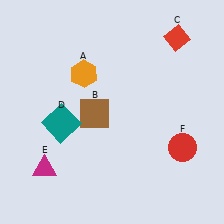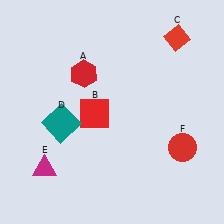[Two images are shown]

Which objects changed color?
A changed from orange to red. B changed from brown to red.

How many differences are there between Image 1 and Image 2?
There are 2 differences between the two images.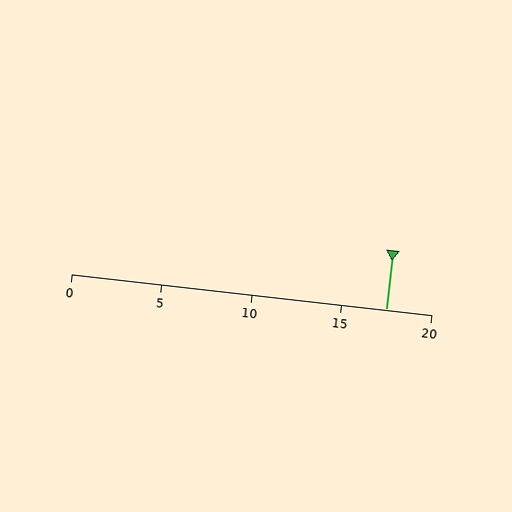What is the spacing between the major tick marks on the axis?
The major ticks are spaced 5 apart.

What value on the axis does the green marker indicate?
The marker indicates approximately 17.5.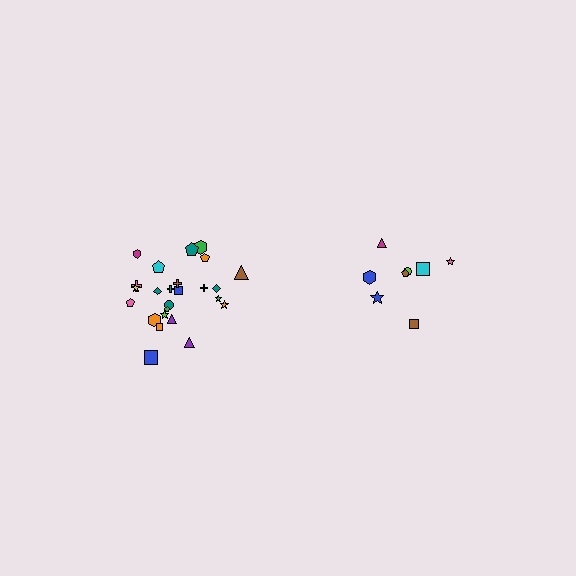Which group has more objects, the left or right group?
The left group.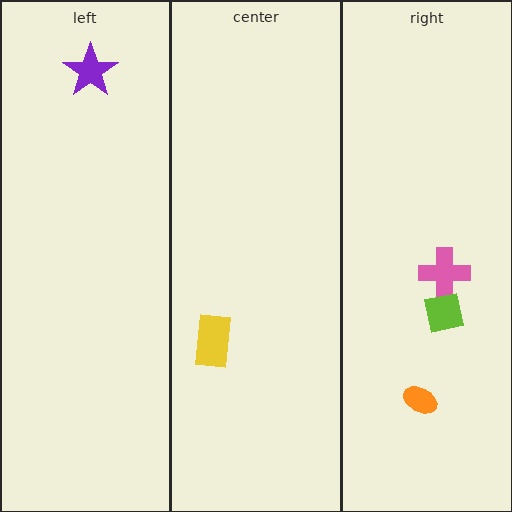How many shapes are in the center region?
1.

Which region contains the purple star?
The left region.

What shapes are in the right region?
The pink cross, the orange ellipse, the lime square.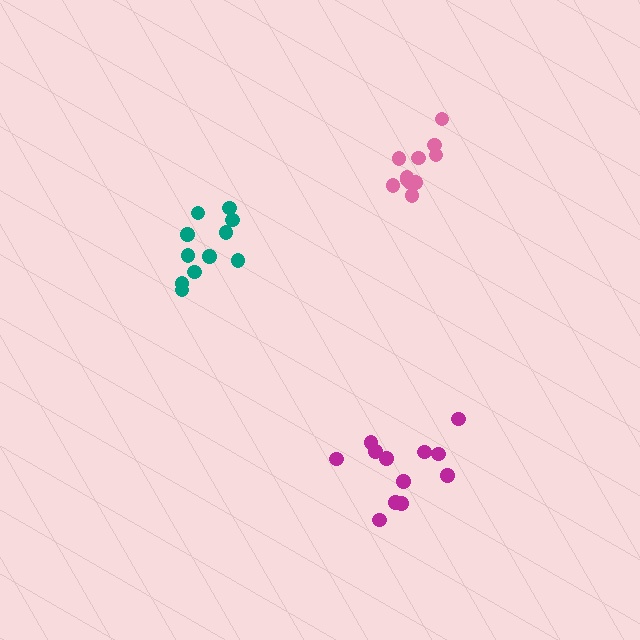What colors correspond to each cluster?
The clusters are colored: magenta, teal, pink.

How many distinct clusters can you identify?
There are 3 distinct clusters.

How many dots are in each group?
Group 1: 12 dots, Group 2: 11 dots, Group 3: 11 dots (34 total).